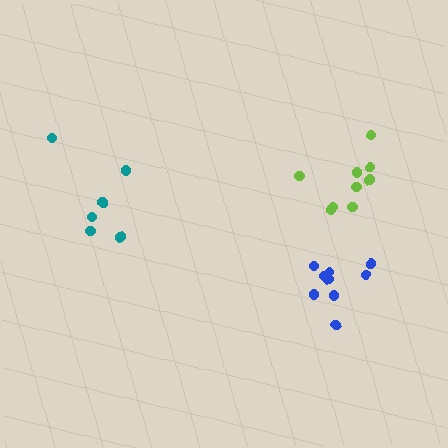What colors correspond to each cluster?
The clusters are colored: teal, lime, blue.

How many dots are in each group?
Group 1: 6 dots, Group 2: 9 dots, Group 3: 9 dots (24 total).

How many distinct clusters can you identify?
There are 3 distinct clusters.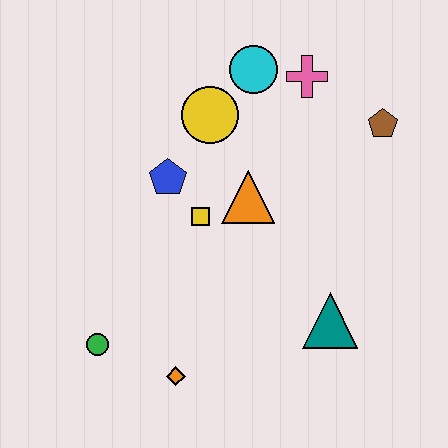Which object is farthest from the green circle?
The brown pentagon is farthest from the green circle.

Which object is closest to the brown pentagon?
The pink cross is closest to the brown pentagon.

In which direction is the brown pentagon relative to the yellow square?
The brown pentagon is to the right of the yellow square.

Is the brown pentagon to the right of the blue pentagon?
Yes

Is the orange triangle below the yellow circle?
Yes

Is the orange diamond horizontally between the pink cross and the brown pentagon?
No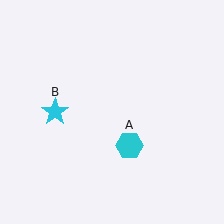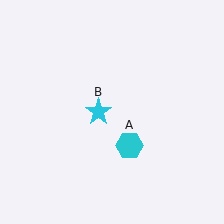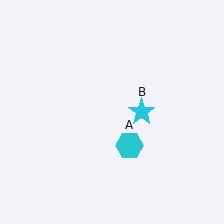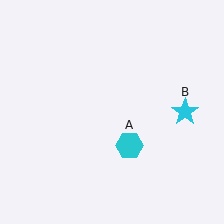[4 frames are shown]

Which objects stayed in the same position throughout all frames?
Cyan hexagon (object A) remained stationary.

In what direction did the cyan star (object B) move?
The cyan star (object B) moved right.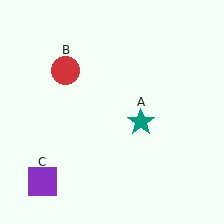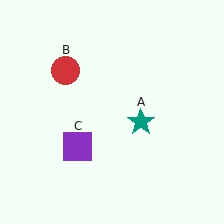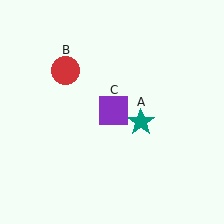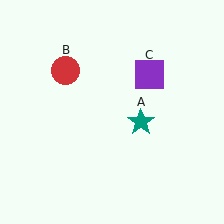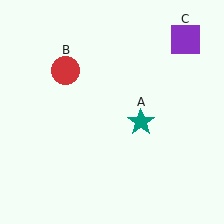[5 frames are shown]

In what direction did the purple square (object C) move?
The purple square (object C) moved up and to the right.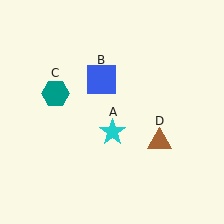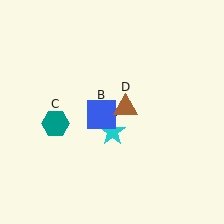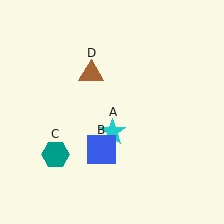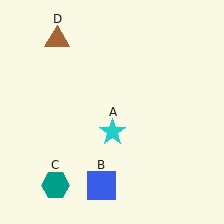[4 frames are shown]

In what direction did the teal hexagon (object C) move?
The teal hexagon (object C) moved down.